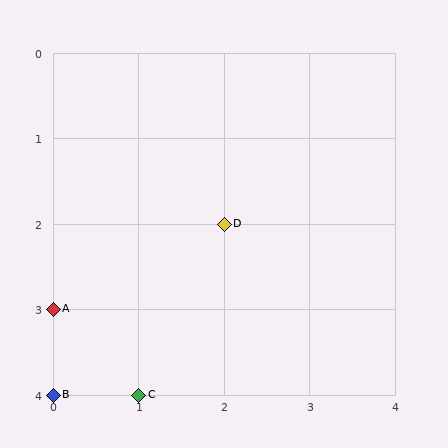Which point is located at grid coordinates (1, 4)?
Point C is at (1, 4).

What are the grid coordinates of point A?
Point A is at grid coordinates (0, 3).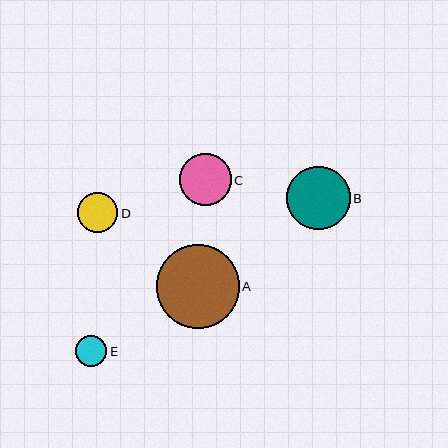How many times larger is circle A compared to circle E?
Circle A is approximately 2.7 times the size of circle E.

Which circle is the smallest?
Circle E is the smallest with a size of approximately 31 pixels.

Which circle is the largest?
Circle A is the largest with a size of approximately 83 pixels.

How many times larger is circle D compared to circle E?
Circle D is approximately 1.3 times the size of circle E.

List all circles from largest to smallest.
From largest to smallest: A, B, C, D, E.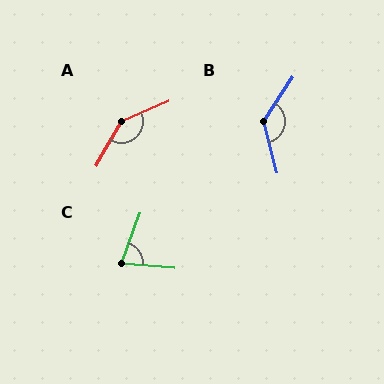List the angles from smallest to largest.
C (75°), B (131°), A (143°).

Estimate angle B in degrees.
Approximately 131 degrees.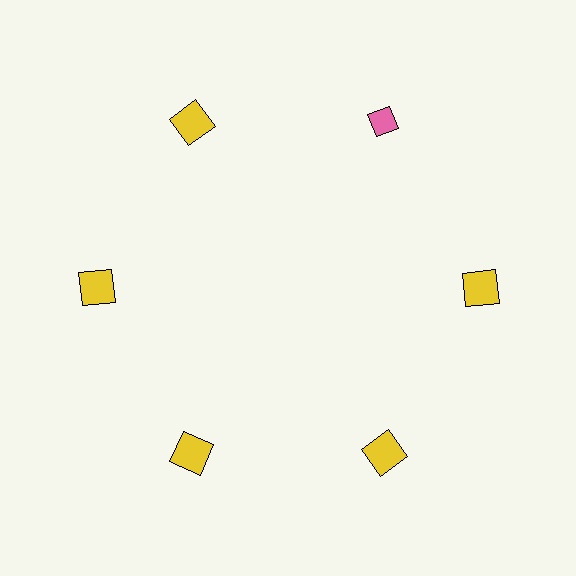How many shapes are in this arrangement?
There are 6 shapes arranged in a ring pattern.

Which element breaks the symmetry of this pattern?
The pink diamond at roughly the 1 o'clock position breaks the symmetry. All other shapes are yellow squares.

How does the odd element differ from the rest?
It differs in both color (pink instead of yellow) and shape (diamond instead of square).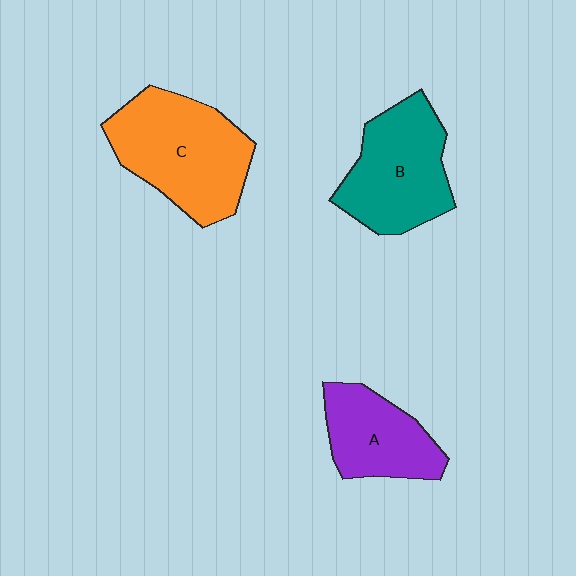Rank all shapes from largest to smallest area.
From largest to smallest: C (orange), B (teal), A (purple).